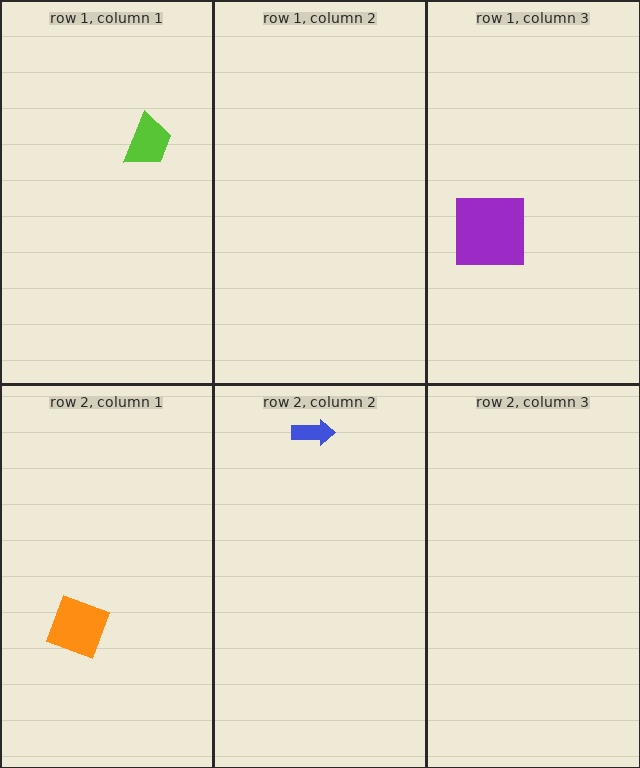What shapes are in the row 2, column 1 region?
The orange diamond.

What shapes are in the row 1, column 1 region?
The lime trapezoid.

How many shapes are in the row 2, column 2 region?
1.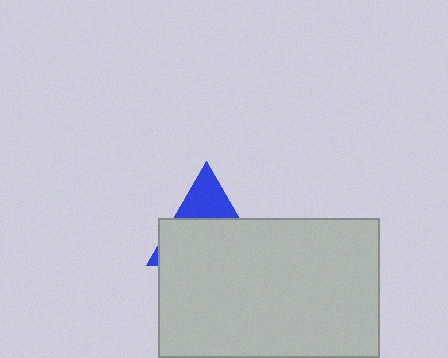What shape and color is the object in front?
The object in front is a light gray rectangle.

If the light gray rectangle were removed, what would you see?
You would see the complete blue triangle.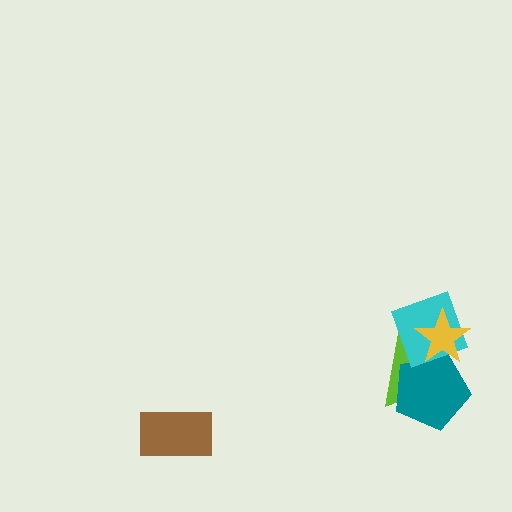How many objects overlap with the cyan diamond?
3 objects overlap with the cyan diamond.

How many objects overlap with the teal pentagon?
3 objects overlap with the teal pentagon.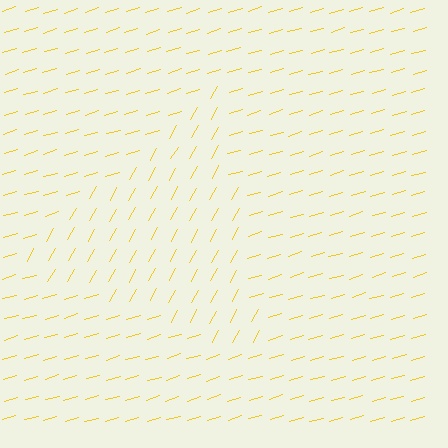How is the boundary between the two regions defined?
The boundary is defined purely by a change in line orientation (approximately 45 degrees difference). All lines are the same color and thickness.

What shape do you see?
I see a triangle.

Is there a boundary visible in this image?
Yes, there is a texture boundary formed by a change in line orientation.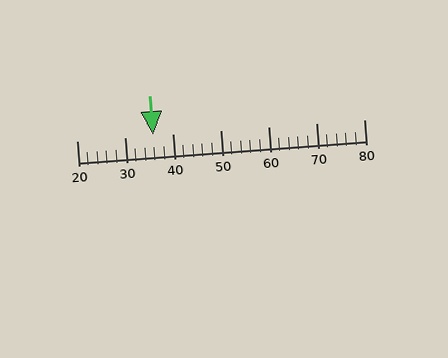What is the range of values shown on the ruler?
The ruler shows values from 20 to 80.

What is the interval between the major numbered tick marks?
The major tick marks are spaced 10 units apart.